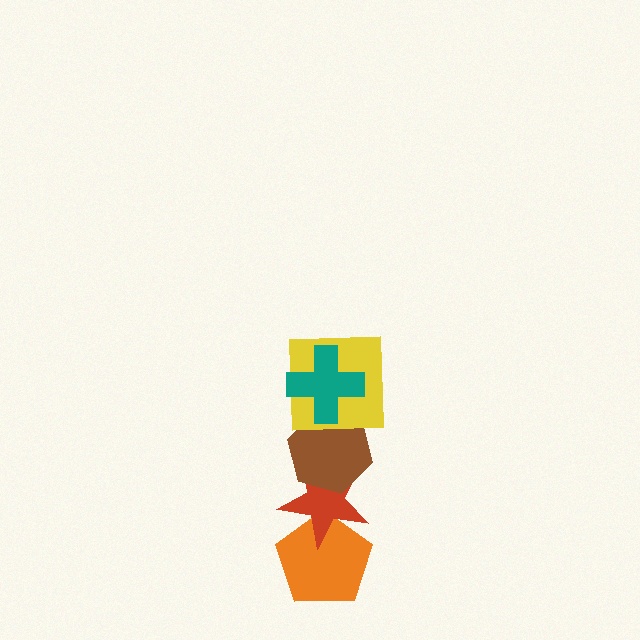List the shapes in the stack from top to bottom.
From top to bottom: the teal cross, the yellow square, the brown hexagon, the red star, the orange pentagon.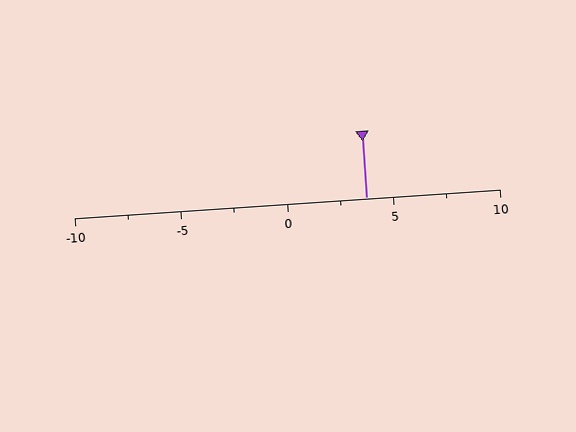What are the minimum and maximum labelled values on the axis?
The axis runs from -10 to 10.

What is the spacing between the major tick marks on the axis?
The major ticks are spaced 5 apart.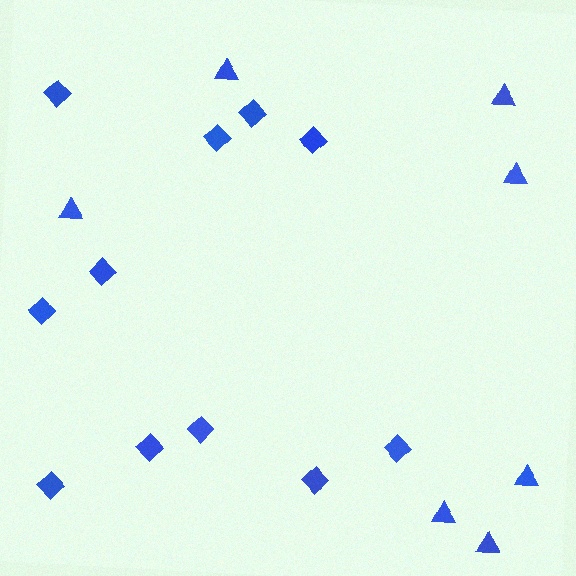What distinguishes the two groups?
There are 2 groups: one group of triangles (7) and one group of diamonds (11).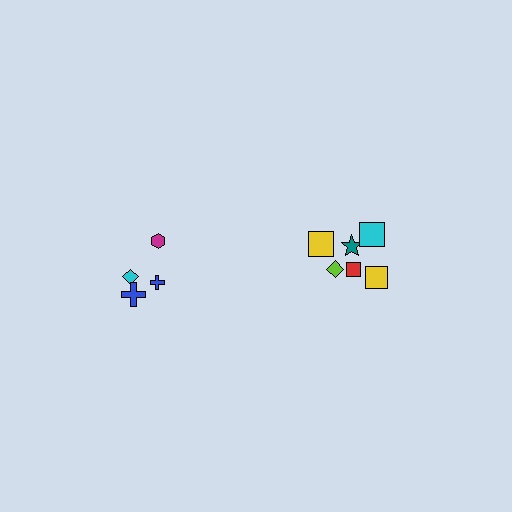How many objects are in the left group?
There are 4 objects.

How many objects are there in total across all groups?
There are 10 objects.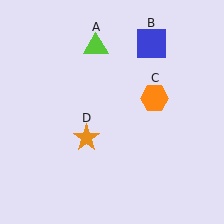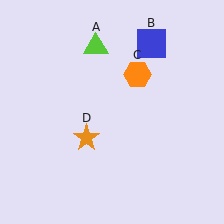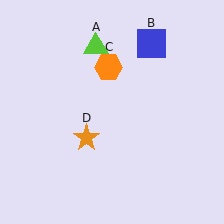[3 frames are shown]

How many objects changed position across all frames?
1 object changed position: orange hexagon (object C).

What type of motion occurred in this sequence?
The orange hexagon (object C) rotated counterclockwise around the center of the scene.